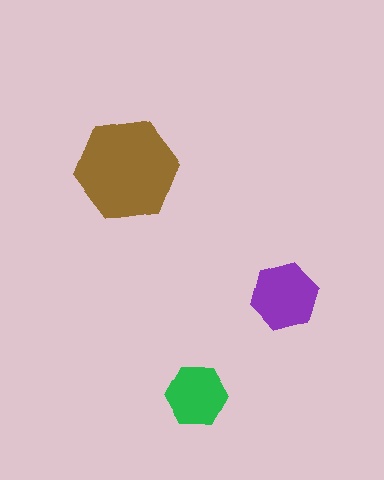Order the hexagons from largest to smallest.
the brown one, the purple one, the green one.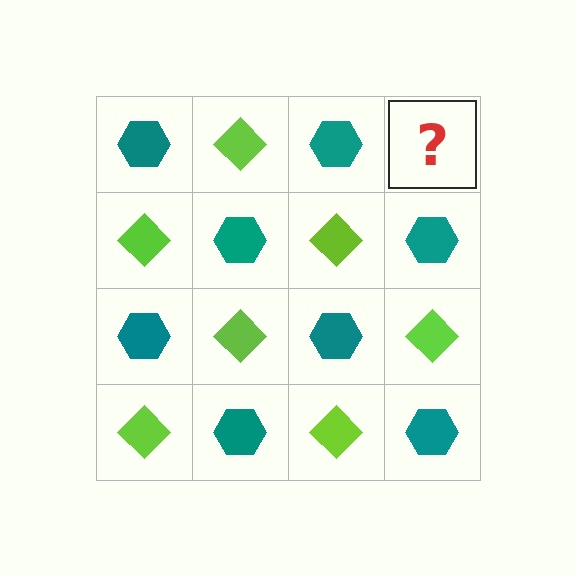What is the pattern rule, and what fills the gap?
The rule is that it alternates teal hexagon and lime diamond in a checkerboard pattern. The gap should be filled with a lime diamond.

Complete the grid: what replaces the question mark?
The question mark should be replaced with a lime diamond.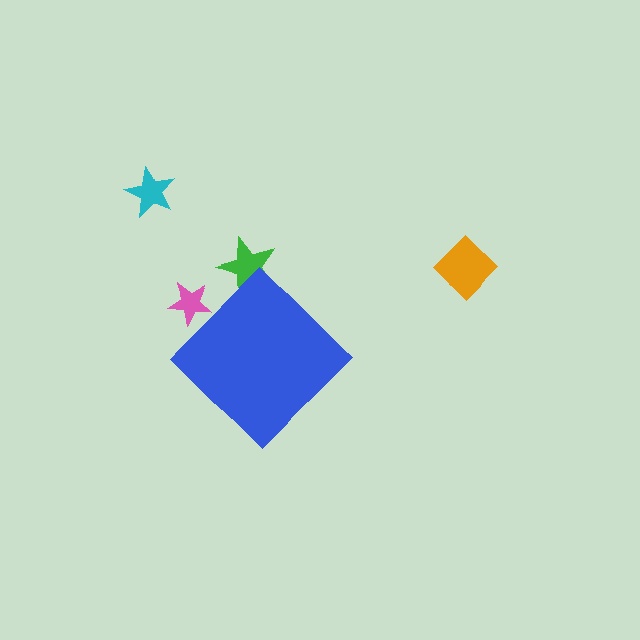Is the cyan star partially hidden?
No, the cyan star is fully visible.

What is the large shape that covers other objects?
A blue diamond.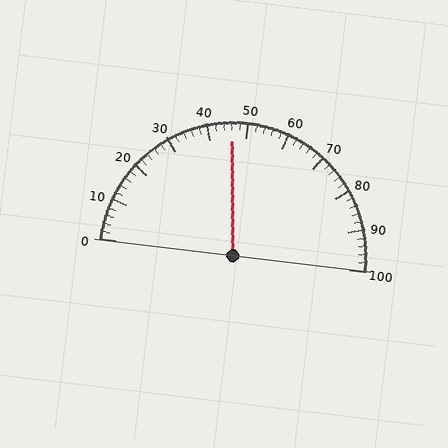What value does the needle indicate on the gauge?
The needle indicates approximately 46.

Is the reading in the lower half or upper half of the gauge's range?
The reading is in the lower half of the range (0 to 100).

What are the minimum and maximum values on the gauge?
The gauge ranges from 0 to 100.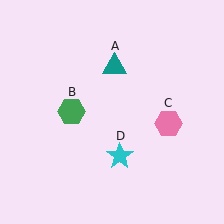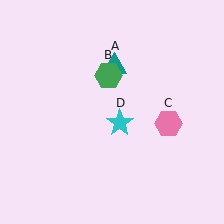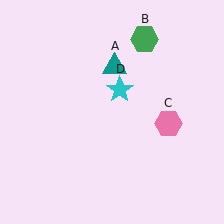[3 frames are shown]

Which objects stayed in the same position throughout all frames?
Teal triangle (object A) and pink hexagon (object C) remained stationary.